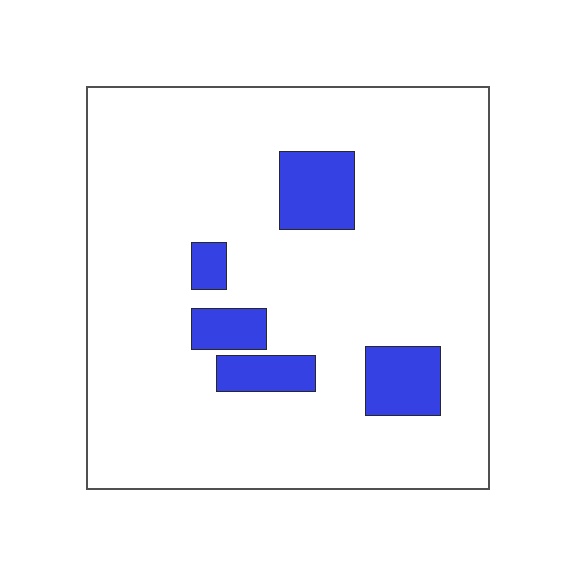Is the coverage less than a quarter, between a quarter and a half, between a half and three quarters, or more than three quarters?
Less than a quarter.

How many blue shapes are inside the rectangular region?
5.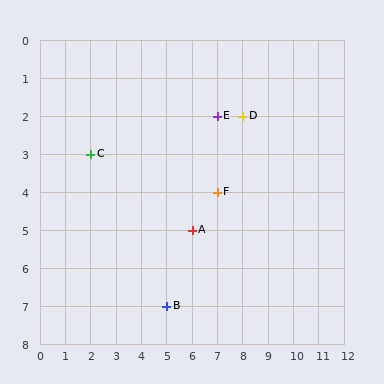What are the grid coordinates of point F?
Point F is at grid coordinates (7, 4).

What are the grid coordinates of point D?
Point D is at grid coordinates (8, 2).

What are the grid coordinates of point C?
Point C is at grid coordinates (2, 3).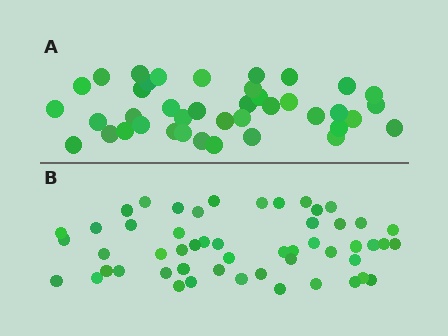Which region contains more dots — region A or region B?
Region B (the bottom region) has more dots.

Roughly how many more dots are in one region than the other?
Region B has roughly 12 or so more dots than region A.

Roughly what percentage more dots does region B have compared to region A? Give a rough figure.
About 30% more.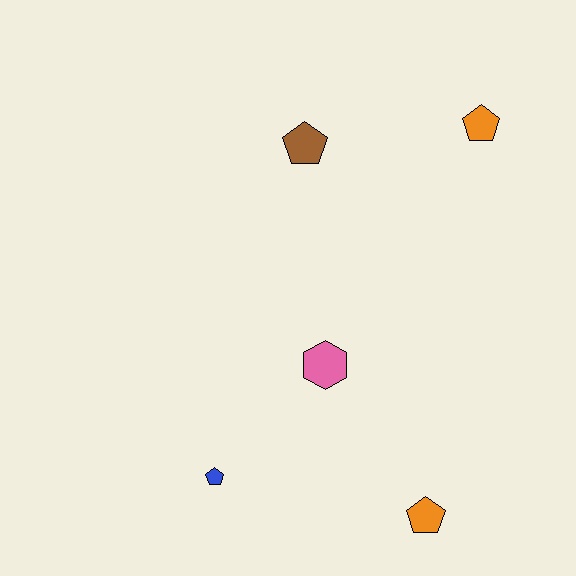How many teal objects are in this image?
There are no teal objects.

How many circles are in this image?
There are no circles.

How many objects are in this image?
There are 5 objects.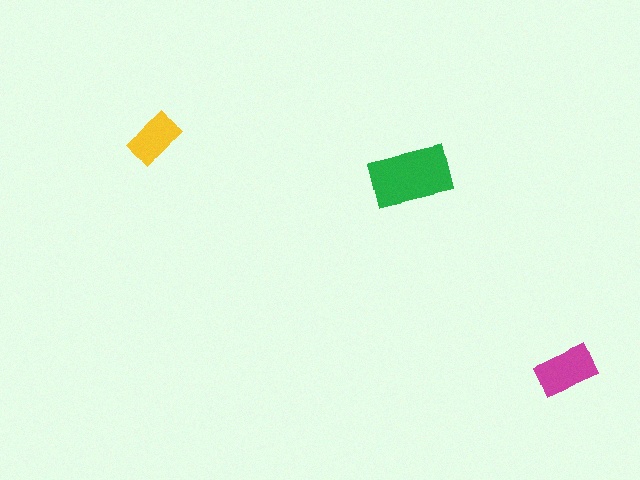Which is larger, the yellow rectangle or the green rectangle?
The green one.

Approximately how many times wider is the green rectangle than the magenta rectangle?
About 1.5 times wider.